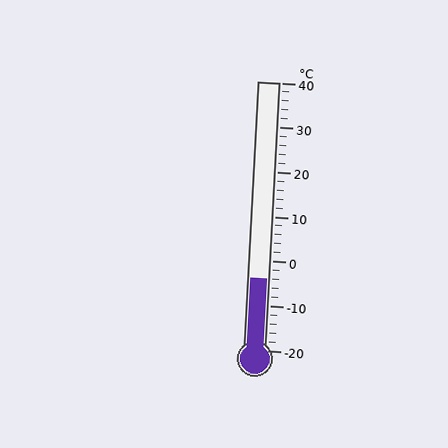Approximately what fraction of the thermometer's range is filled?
The thermometer is filled to approximately 25% of its range.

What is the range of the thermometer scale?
The thermometer scale ranges from -20°C to 40°C.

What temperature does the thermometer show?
The thermometer shows approximately -4°C.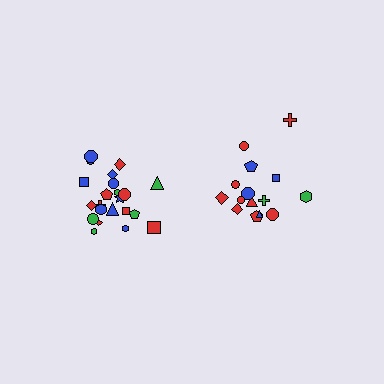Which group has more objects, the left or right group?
The left group.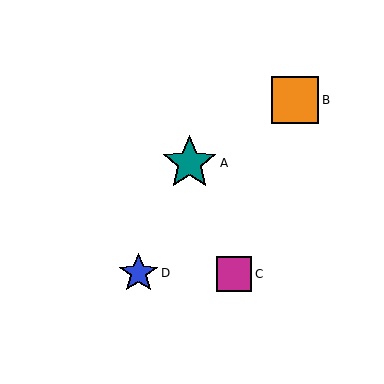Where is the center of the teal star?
The center of the teal star is at (190, 163).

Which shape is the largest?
The teal star (labeled A) is the largest.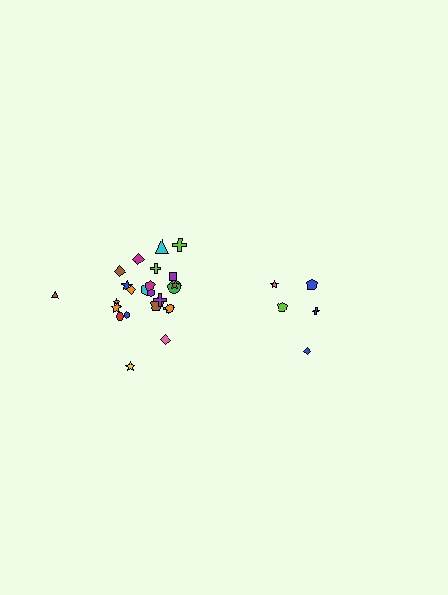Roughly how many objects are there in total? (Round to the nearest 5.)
Roughly 30 objects in total.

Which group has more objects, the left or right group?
The left group.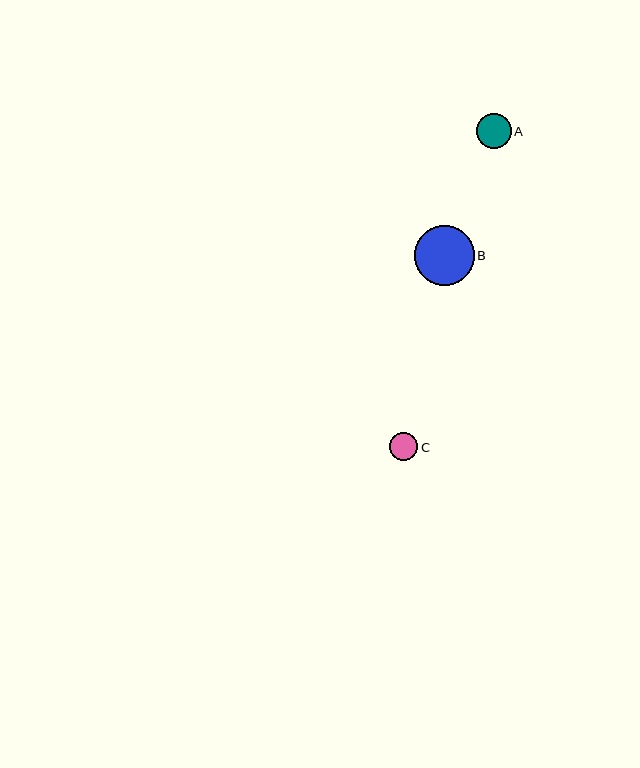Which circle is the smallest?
Circle C is the smallest with a size of approximately 28 pixels.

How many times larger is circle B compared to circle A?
Circle B is approximately 1.7 times the size of circle A.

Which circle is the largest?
Circle B is the largest with a size of approximately 60 pixels.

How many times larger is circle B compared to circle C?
Circle B is approximately 2.1 times the size of circle C.